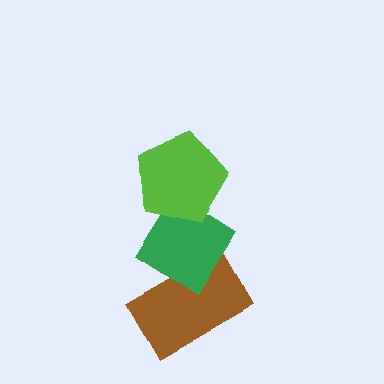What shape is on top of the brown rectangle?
The green diamond is on top of the brown rectangle.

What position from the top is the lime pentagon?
The lime pentagon is 1st from the top.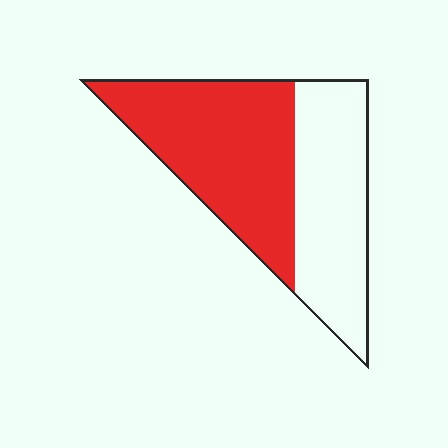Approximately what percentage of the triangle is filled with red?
Approximately 55%.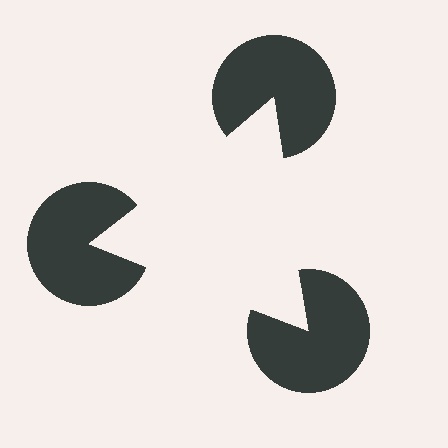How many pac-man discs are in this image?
There are 3 — one at each vertex of the illusory triangle.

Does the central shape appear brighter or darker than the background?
It typically appears slightly brighter than the background, even though no actual brightness change is drawn.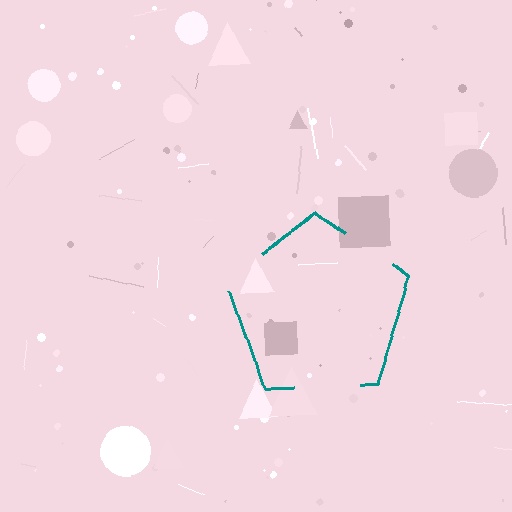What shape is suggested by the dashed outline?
The dashed outline suggests a pentagon.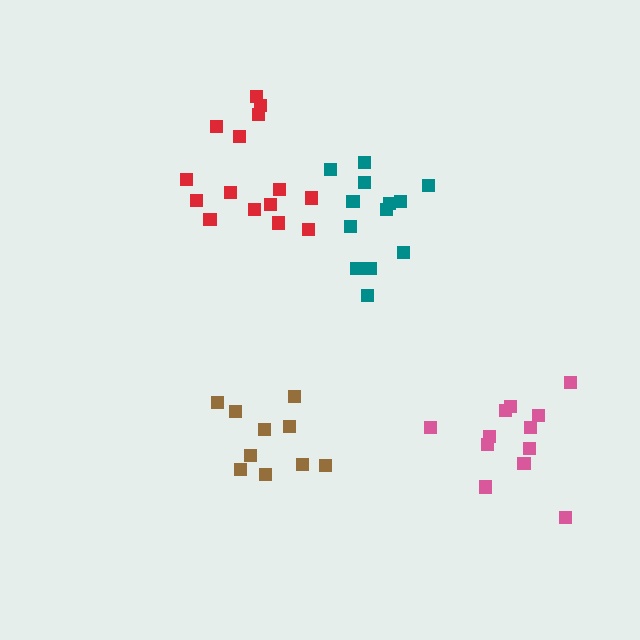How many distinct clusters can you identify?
There are 4 distinct clusters.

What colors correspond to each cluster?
The clusters are colored: pink, brown, red, teal.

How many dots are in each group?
Group 1: 12 dots, Group 2: 10 dots, Group 3: 15 dots, Group 4: 13 dots (50 total).